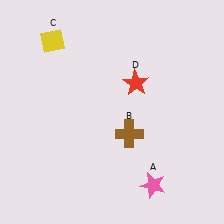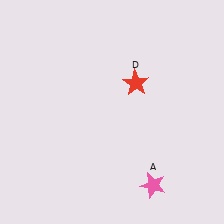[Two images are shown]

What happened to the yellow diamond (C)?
The yellow diamond (C) was removed in Image 2. It was in the top-left area of Image 1.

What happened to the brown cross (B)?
The brown cross (B) was removed in Image 2. It was in the bottom-right area of Image 1.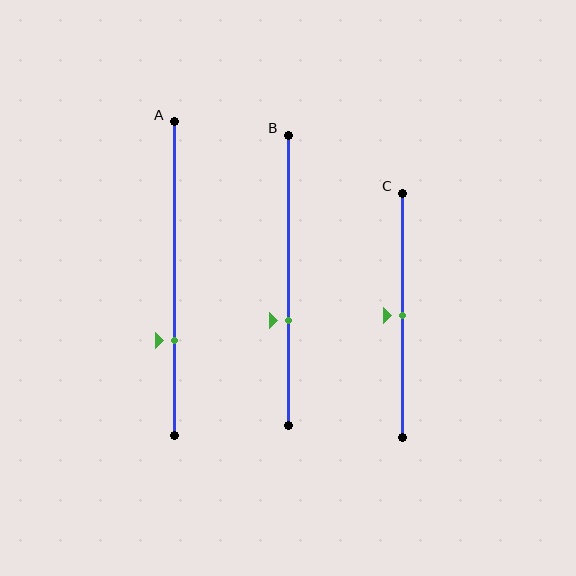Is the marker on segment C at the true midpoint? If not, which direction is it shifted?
Yes, the marker on segment C is at the true midpoint.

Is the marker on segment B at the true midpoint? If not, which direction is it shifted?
No, the marker on segment B is shifted downward by about 14% of the segment length.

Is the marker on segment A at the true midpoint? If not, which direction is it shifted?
No, the marker on segment A is shifted downward by about 20% of the segment length.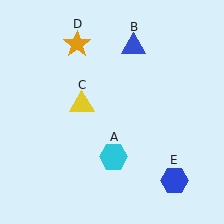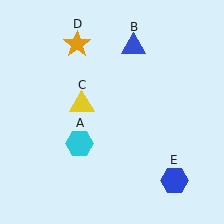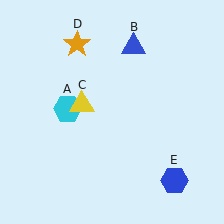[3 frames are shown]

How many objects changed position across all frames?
1 object changed position: cyan hexagon (object A).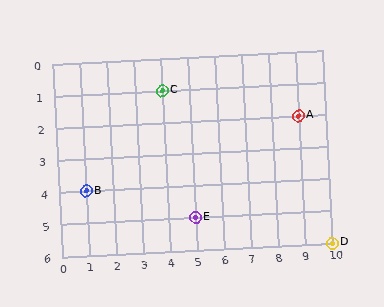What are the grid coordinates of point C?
Point C is at grid coordinates (4, 1).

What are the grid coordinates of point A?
Point A is at grid coordinates (9, 2).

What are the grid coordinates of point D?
Point D is at grid coordinates (10, 6).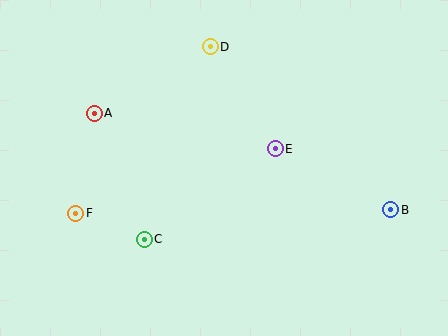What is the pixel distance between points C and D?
The distance between C and D is 204 pixels.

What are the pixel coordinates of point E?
Point E is at (275, 149).